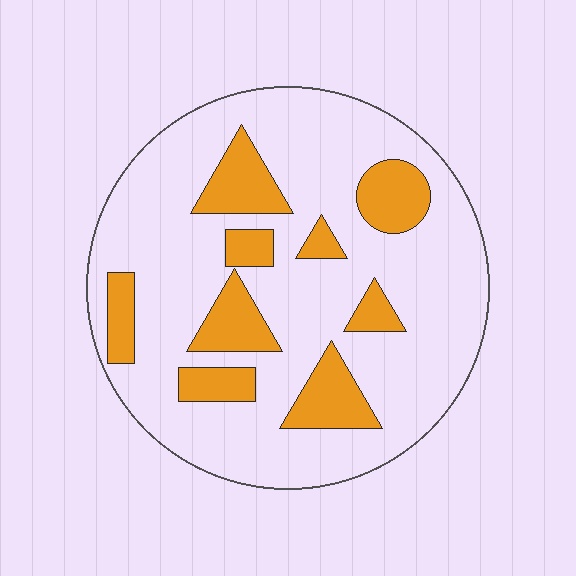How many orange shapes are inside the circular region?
9.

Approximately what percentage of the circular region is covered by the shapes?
Approximately 20%.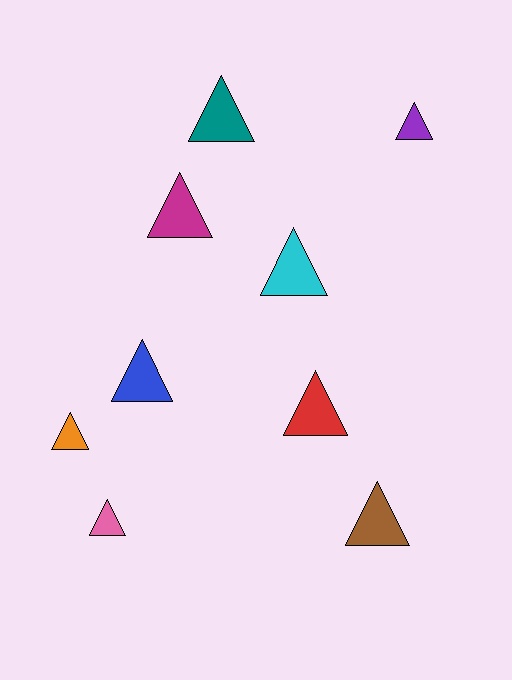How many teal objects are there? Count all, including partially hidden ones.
There is 1 teal object.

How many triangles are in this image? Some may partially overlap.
There are 9 triangles.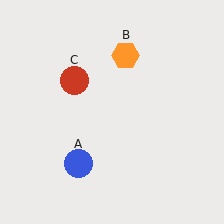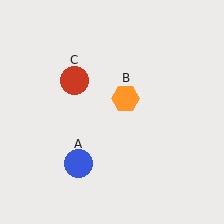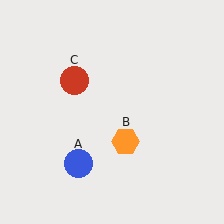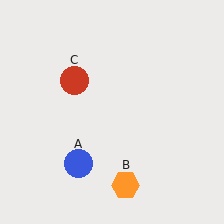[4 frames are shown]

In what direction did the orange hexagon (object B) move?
The orange hexagon (object B) moved down.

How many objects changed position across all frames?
1 object changed position: orange hexagon (object B).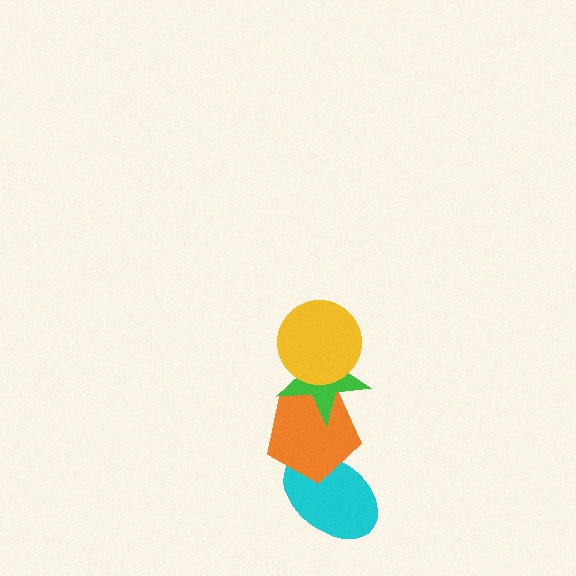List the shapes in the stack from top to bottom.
From top to bottom: the yellow circle, the green star, the orange pentagon, the cyan ellipse.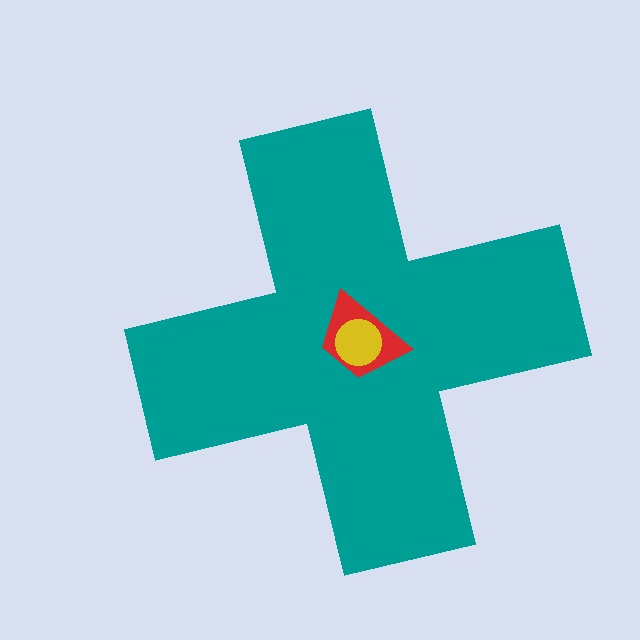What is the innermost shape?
The yellow circle.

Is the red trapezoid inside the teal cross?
Yes.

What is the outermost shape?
The teal cross.